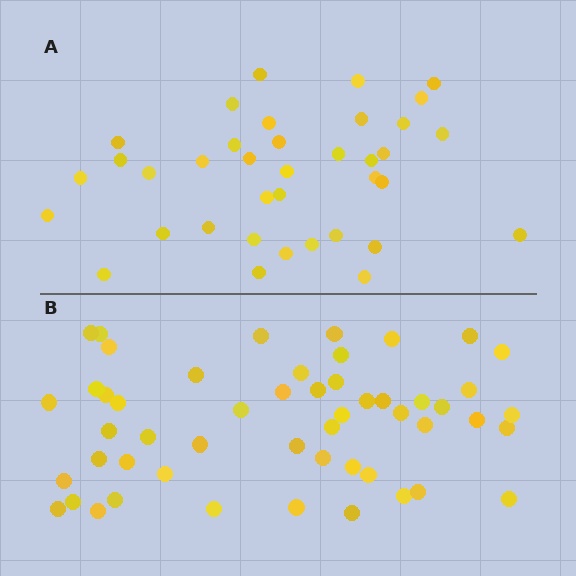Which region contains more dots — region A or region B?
Region B (the bottom region) has more dots.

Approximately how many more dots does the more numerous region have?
Region B has approximately 15 more dots than region A.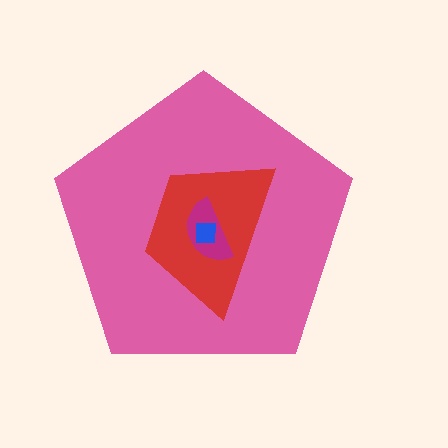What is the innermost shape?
The blue square.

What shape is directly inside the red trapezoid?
The magenta semicircle.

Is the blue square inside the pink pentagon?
Yes.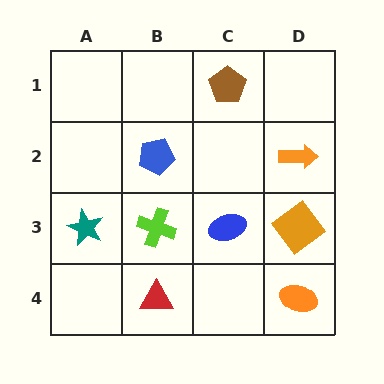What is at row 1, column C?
A brown pentagon.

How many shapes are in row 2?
2 shapes.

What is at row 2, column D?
An orange arrow.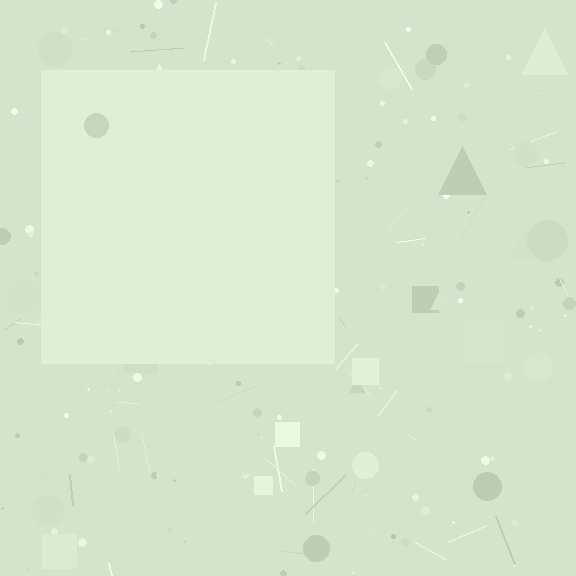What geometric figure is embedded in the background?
A square is embedded in the background.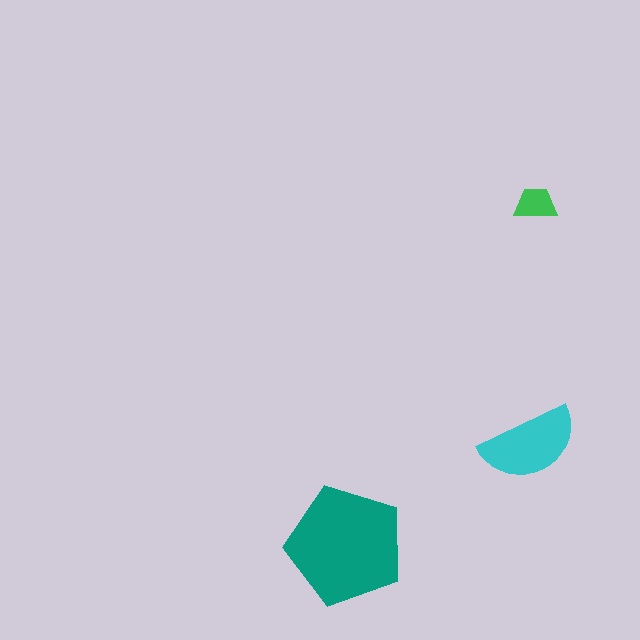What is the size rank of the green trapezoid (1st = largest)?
3rd.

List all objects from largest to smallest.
The teal pentagon, the cyan semicircle, the green trapezoid.